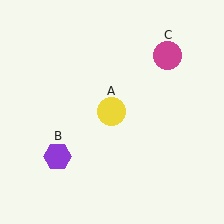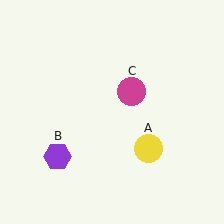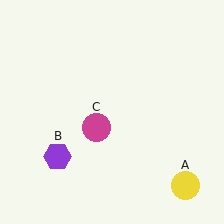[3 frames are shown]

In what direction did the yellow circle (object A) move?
The yellow circle (object A) moved down and to the right.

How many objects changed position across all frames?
2 objects changed position: yellow circle (object A), magenta circle (object C).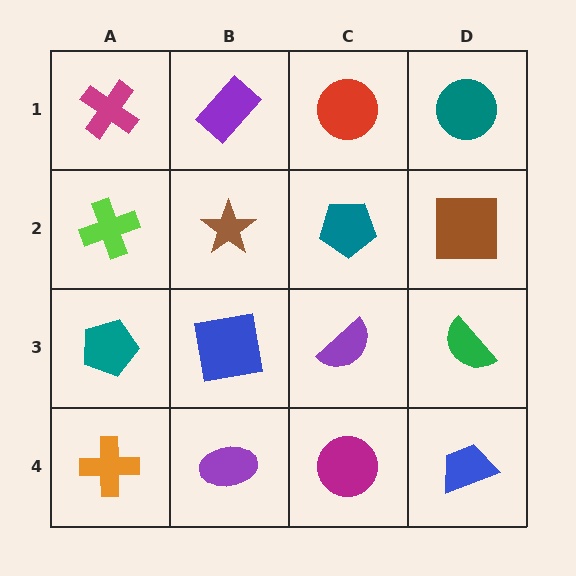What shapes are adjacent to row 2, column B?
A purple rectangle (row 1, column B), a blue square (row 3, column B), a lime cross (row 2, column A), a teal pentagon (row 2, column C).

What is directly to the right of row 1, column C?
A teal circle.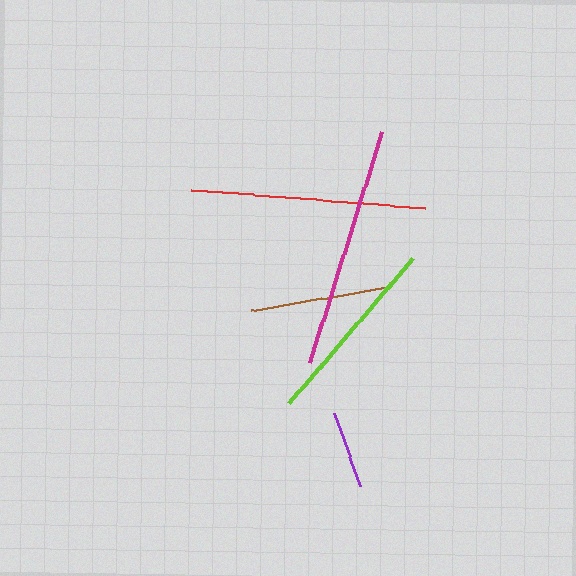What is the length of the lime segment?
The lime segment is approximately 191 pixels long.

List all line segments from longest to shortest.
From longest to shortest: magenta, red, lime, brown, purple.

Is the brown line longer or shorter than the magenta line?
The magenta line is longer than the brown line.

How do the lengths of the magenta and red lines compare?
The magenta and red lines are approximately the same length.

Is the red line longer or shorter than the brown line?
The red line is longer than the brown line.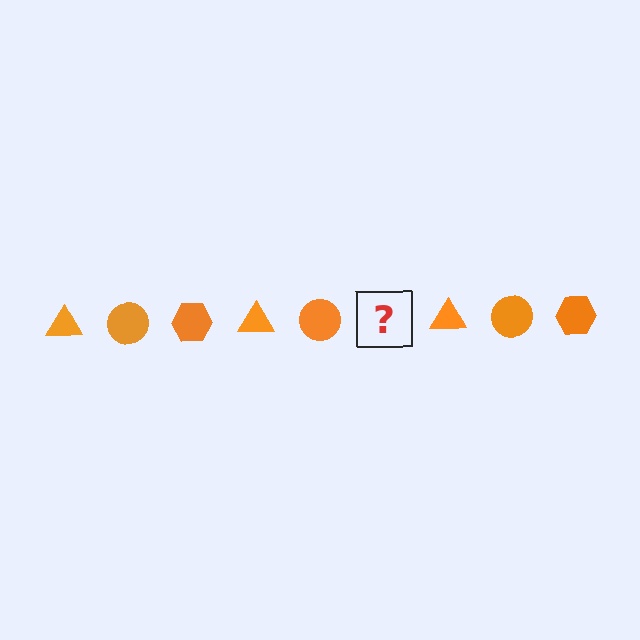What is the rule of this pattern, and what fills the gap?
The rule is that the pattern cycles through triangle, circle, hexagon shapes in orange. The gap should be filled with an orange hexagon.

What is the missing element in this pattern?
The missing element is an orange hexagon.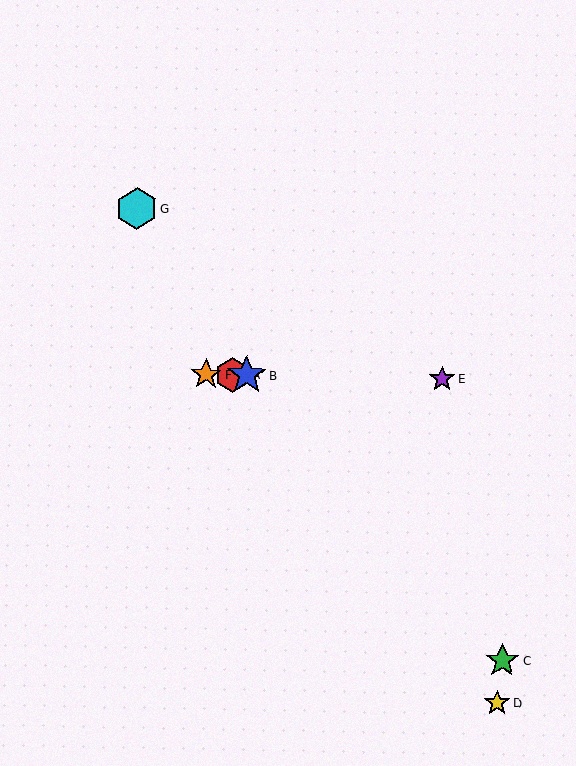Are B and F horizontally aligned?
Yes, both are at y≈375.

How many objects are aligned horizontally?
4 objects (A, B, E, F) are aligned horizontally.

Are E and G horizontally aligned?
No, E is at y≈379 and G is at y≈208.